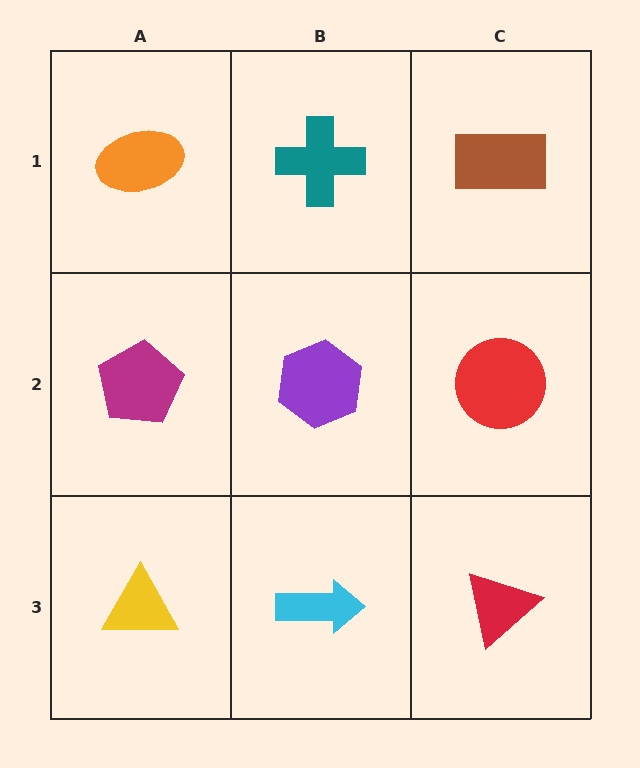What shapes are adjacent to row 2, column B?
A teal cross (row 1, column B), a cyan arrow (row 3, column B), a magenta pentagon (row 2, column A), a red circle (row 2, column C).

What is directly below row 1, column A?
A magenta pentagon.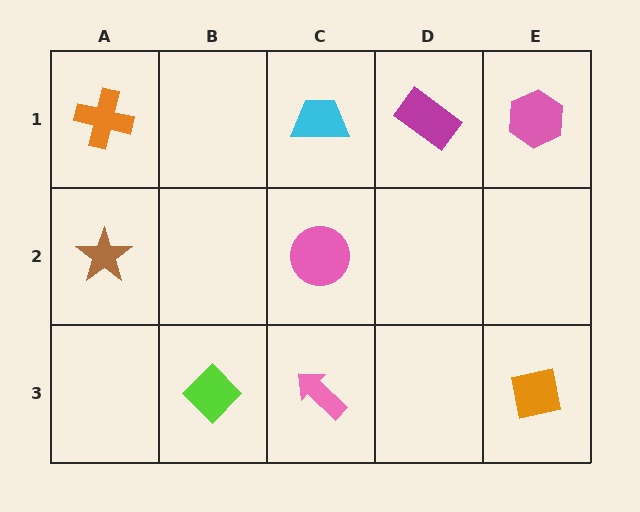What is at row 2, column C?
A pink circle.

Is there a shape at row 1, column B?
No, that cell is empty.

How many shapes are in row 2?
2 shapes.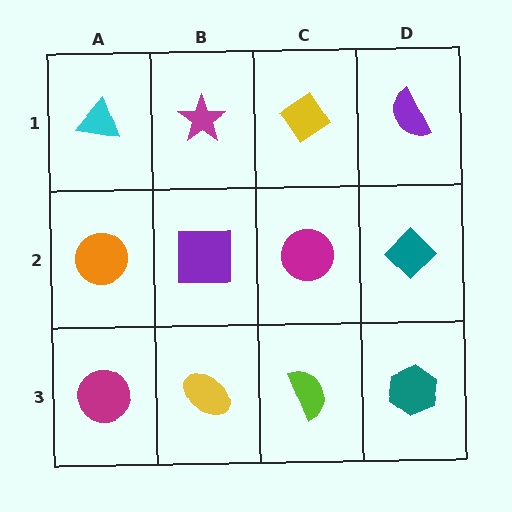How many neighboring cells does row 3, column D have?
2.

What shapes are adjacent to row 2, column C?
A yellow diamond (row 1, column C), a lime semicircle (row 3, column C), a purple square (row 2, column B), a teal diamond (row 2, column D).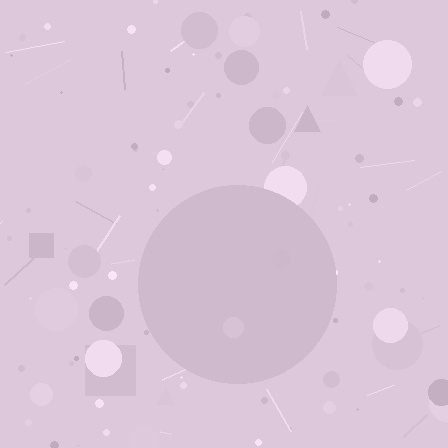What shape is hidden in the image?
A circle is hidden in the image.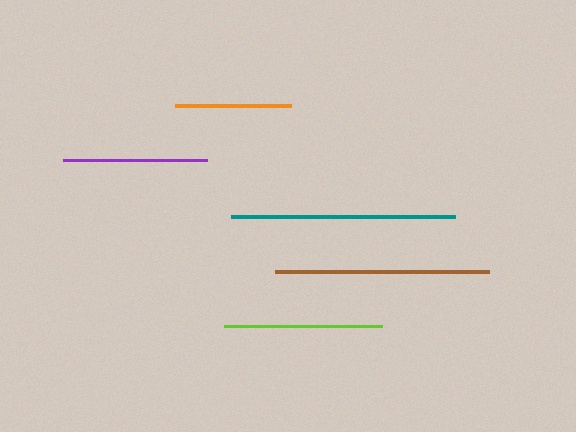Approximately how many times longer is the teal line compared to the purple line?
The teal line is approximately 1.6 times the length of the purple line.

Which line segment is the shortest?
The orange line is the shortest at approximately 117 pixels.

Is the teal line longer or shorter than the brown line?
The teal line is longer than the brown line.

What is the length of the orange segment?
The orange segment is approximately 117 pixels long.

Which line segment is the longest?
The teal line is the longest at approximately 224 pixels.